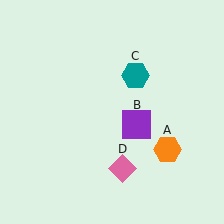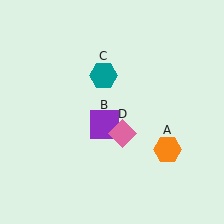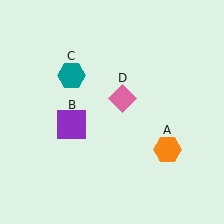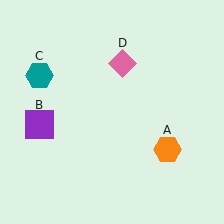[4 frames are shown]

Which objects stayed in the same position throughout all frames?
Orange hexagon (object A) remained stationary.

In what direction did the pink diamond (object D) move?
The pink diamond (object D) moved up.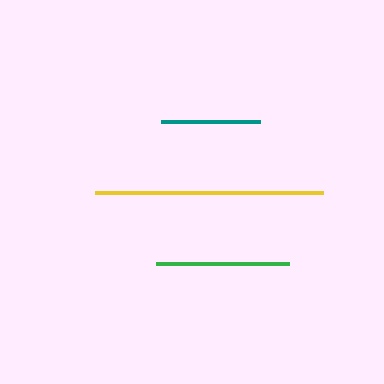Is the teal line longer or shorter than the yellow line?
The yellow line is longer than the teal line.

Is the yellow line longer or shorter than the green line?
The yellow line is longer than the green line.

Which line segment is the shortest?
The teal line is the shortest at approximately 99 pixels.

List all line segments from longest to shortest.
From longest to shortest: yellow, green, teal.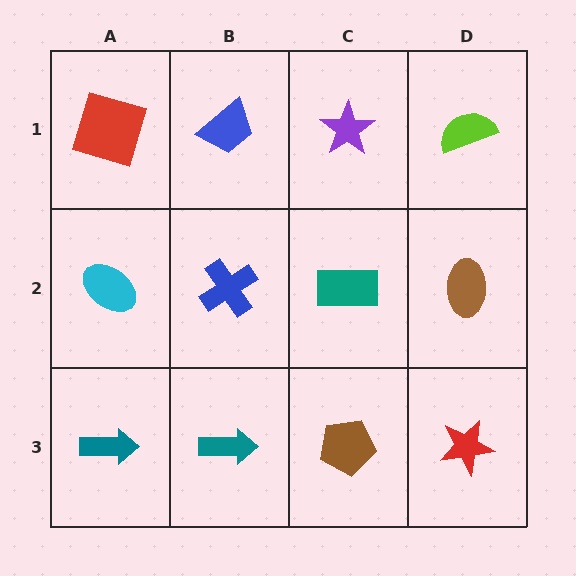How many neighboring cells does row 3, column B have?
3.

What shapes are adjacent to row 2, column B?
A blue trapezoid (row 1, column B), a teal arrow (row 3, column B), a cyan ellipse (row 2, column A), a teal rectangle (row 2, column C).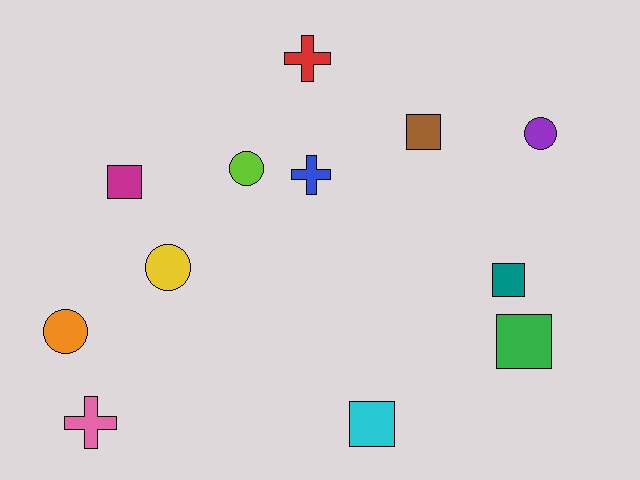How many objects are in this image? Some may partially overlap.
There are 12 objects.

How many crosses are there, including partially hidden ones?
There are 3 crosses.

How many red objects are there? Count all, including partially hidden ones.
There is 1 red object.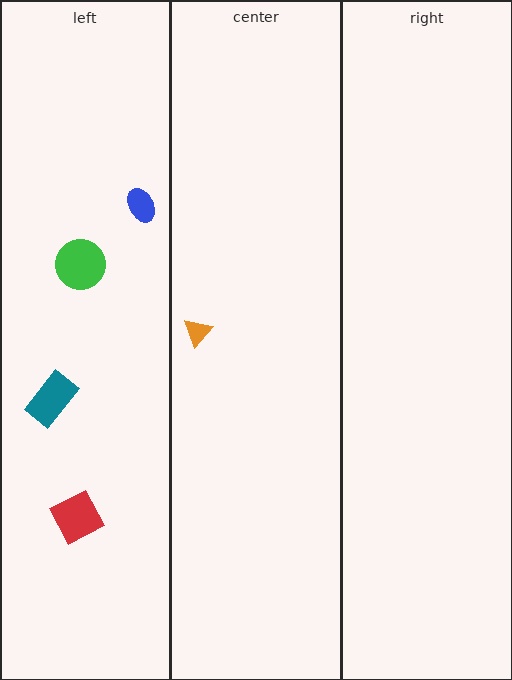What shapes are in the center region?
The orange triangle.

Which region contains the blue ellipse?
The left region.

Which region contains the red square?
The left region.